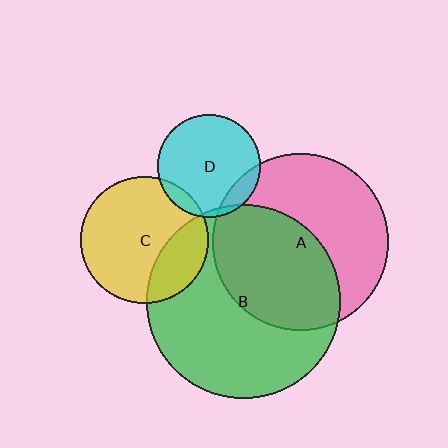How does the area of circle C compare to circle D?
Approximately 1.5 times.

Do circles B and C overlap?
Yes.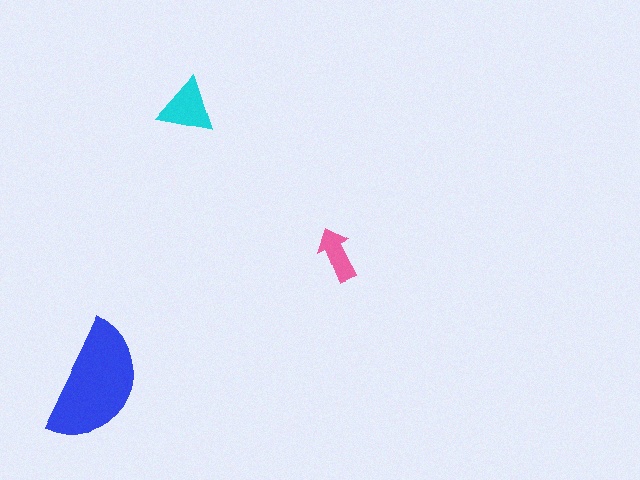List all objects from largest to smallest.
The blue semicircle, the cyan triangle, the pink arrow.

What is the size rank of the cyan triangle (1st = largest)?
2nd.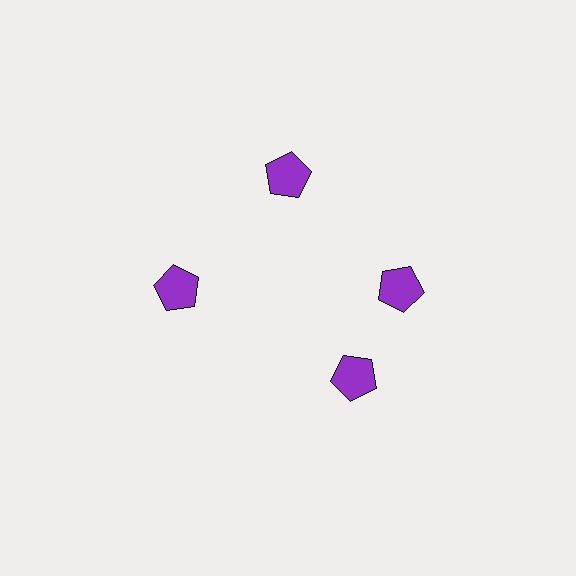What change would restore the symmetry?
The symmetry would be restored by rotating it back into even spacing with its neighbors so that all 4 pentagons sit at equal angles and equal distance from the center.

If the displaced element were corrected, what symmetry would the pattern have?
It would have 4-fold rotational symmetry — the pattern would map onto itself every 90 degrees.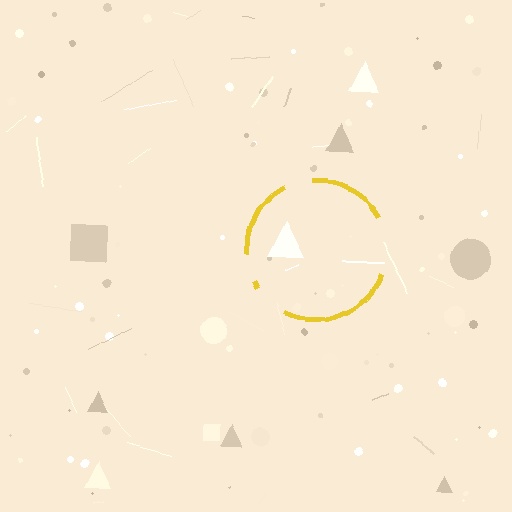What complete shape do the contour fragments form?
The contour fragments form a circle.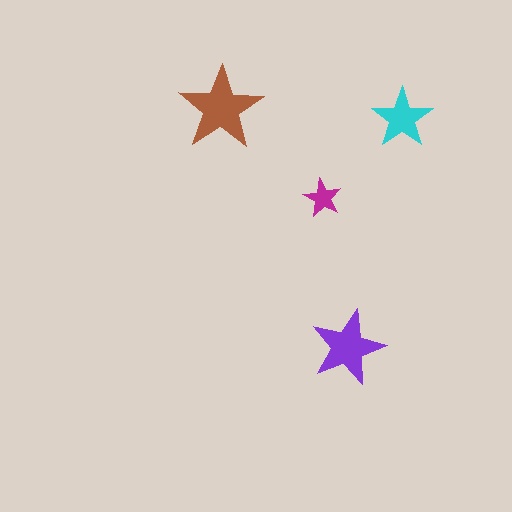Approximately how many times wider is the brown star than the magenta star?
About 2 times wider.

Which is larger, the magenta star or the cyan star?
The cyan one.